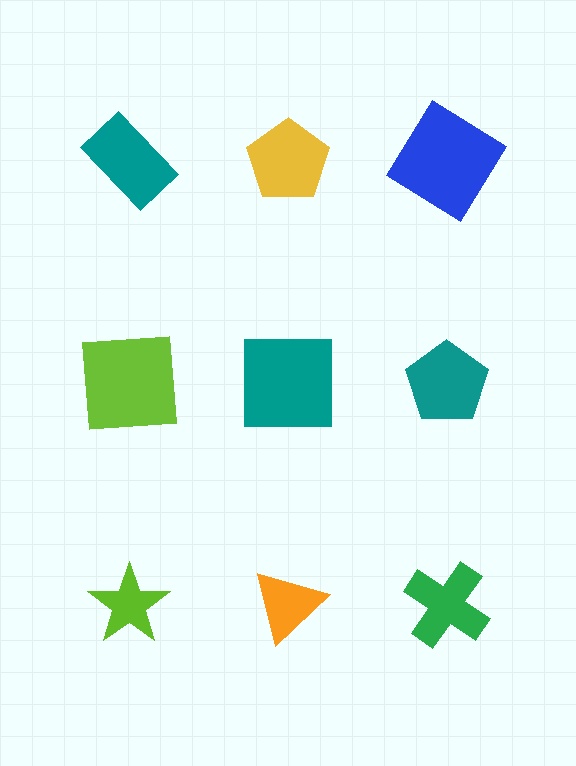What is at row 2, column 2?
A teal square.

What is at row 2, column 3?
A teal pentagon.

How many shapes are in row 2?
3 shapes.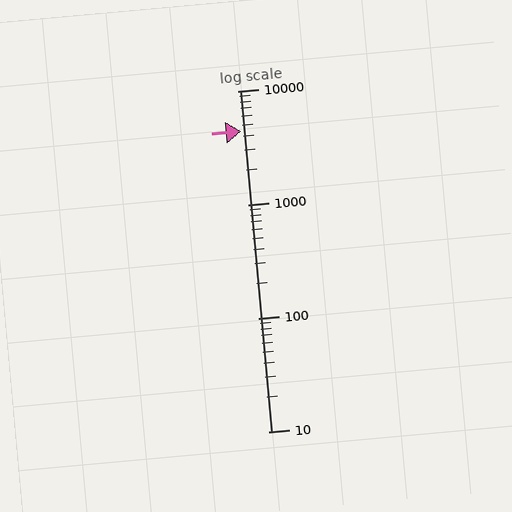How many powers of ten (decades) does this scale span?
The scale spans 3 decades, from 10 to 10000.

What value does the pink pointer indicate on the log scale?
The pointer indicates approximately 4400.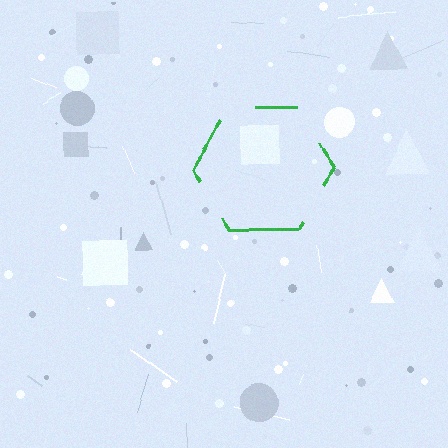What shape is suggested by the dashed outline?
The dashed outline suggests a hexagon.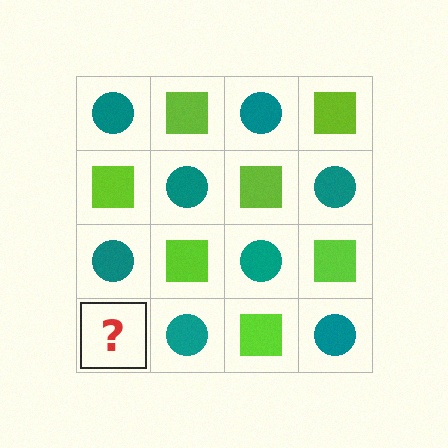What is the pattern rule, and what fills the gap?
The rule is that it alternates teal circle and lime square in a checkerboard pattern. The gap should be filled with a lime square.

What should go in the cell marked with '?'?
The missing cell should contain a lime square.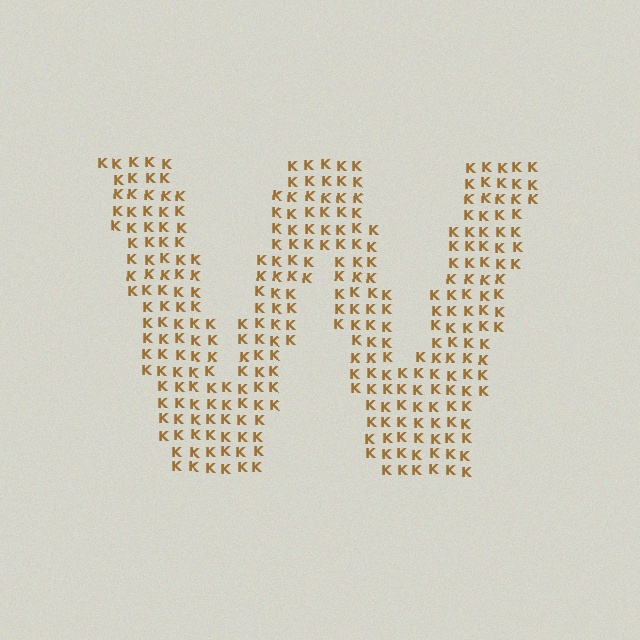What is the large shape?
The large shape is the letter W.